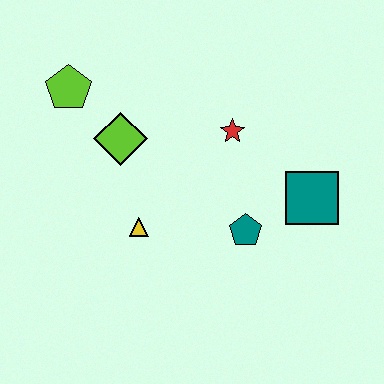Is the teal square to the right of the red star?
Yes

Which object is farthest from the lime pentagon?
The teal square is farthest from the lime pentagon.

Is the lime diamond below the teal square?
No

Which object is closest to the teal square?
The teal pentagon is closest to the teal square.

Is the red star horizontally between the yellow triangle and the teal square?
Yes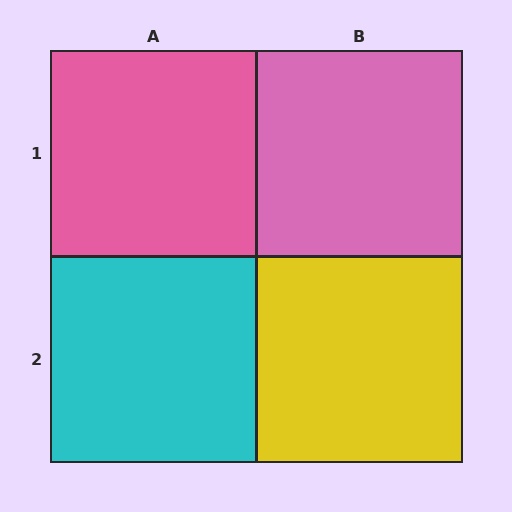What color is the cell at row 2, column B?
Yellow.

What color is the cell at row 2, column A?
Cyan.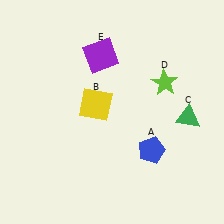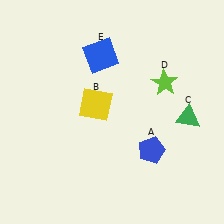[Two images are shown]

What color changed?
The square (E) changed from purple in Image 1 to blue in Image 2.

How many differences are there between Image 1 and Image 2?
There is 1 difference between the two images.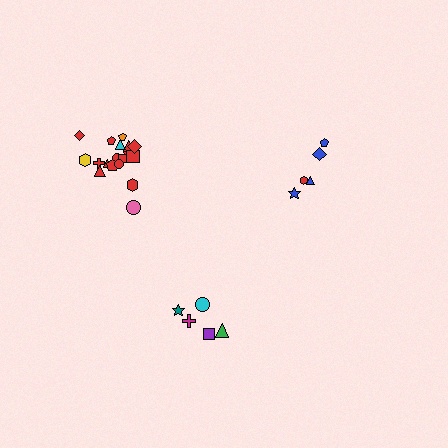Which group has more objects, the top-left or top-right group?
The top-left group.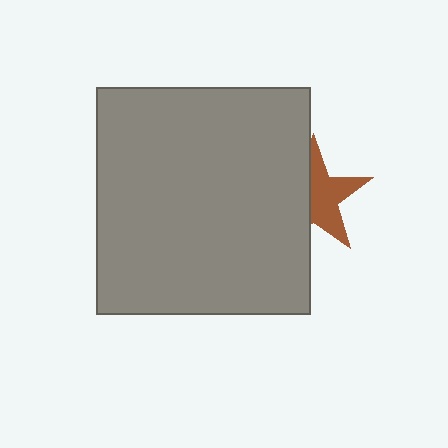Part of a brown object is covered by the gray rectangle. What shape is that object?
It is a star.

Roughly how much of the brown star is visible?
About half of it is visible (roughly 54%).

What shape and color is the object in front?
The object in front is a gray rectangle.